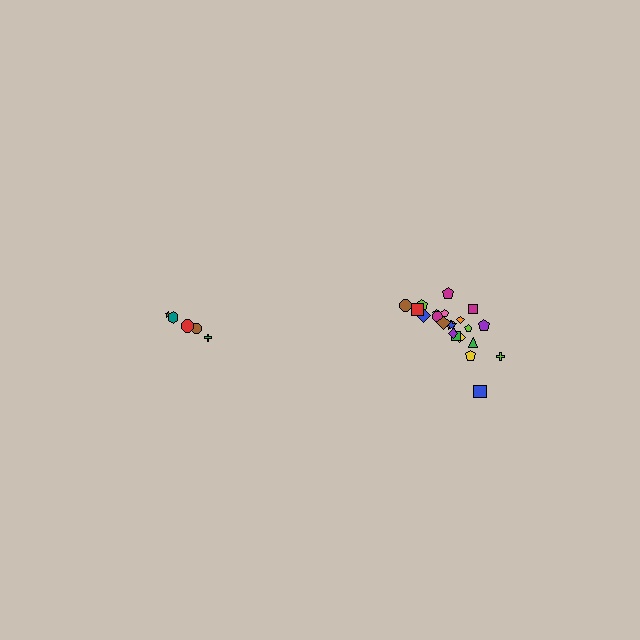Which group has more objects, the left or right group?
The right group.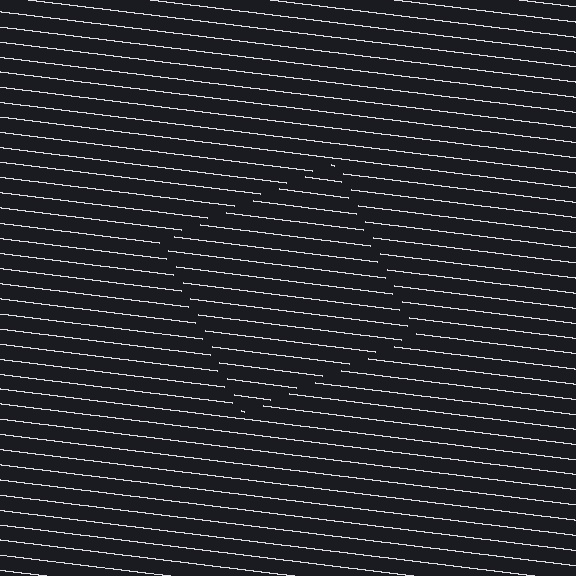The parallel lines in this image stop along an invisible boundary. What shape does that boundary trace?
An illusory square. The interior of the shape contains the same grating, shifted by half a period — the contour is defined by the phase discontinuity where line-ends from the inner and outer gratings abut.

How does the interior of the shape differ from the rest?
The interior of the shape contains the same grating, shifted by half a period — the contour is defined by the phase discontinuity where line-ends from the inner and outer gratings abut.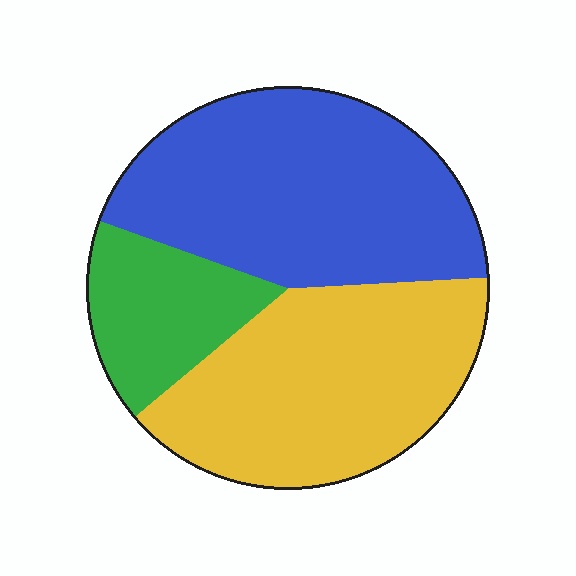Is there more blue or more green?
Blue.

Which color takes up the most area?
Blue, at roughly 45%.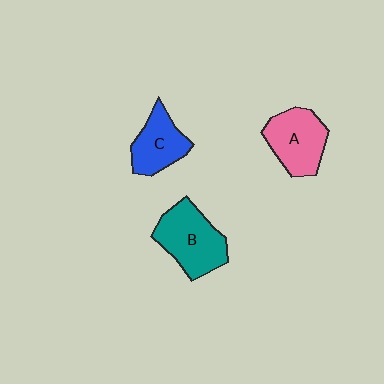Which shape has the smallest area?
Shape C (blue).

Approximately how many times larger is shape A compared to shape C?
Approximately 1.2 times.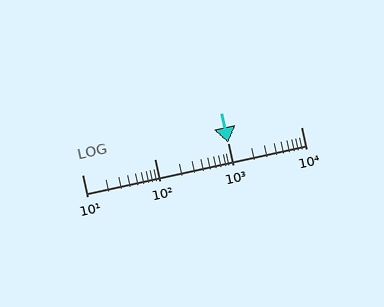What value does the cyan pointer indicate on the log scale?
The pointer indicates approximately 1000.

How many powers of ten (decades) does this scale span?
The scale spans 3 decades, from 10 to 10000.